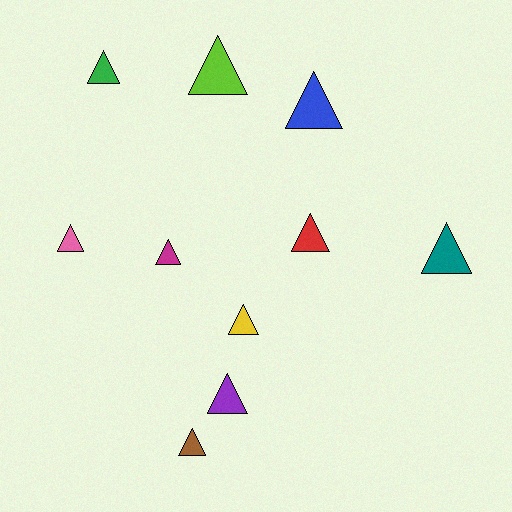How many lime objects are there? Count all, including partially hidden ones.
There is 1 lime object.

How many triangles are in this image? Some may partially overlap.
There are 10 triangles.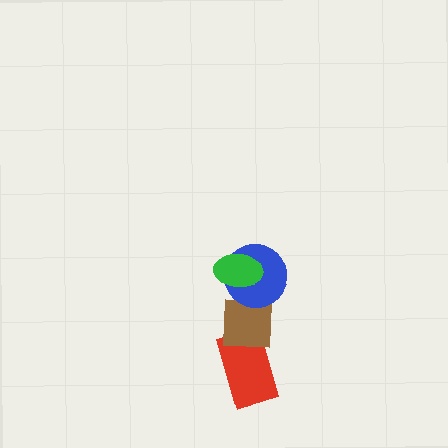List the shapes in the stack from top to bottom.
From top to bottom: the green ellipse, the blue circle, the brown square, the red rectangle.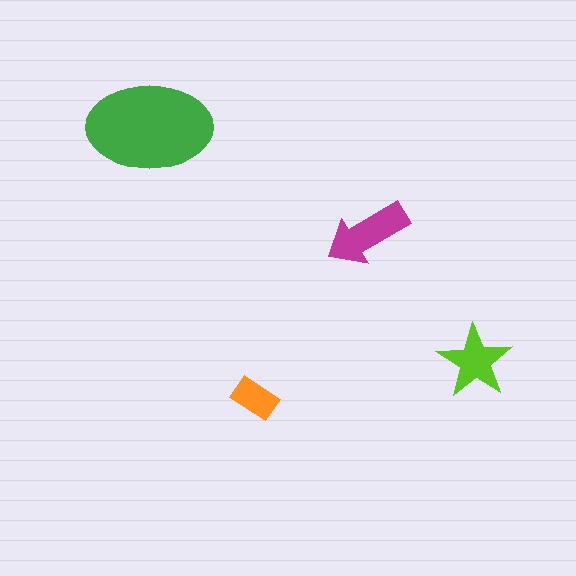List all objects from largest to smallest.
The green ellipse, the magenta arrow, the lime star, the orange rectangle.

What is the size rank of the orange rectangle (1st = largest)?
4th.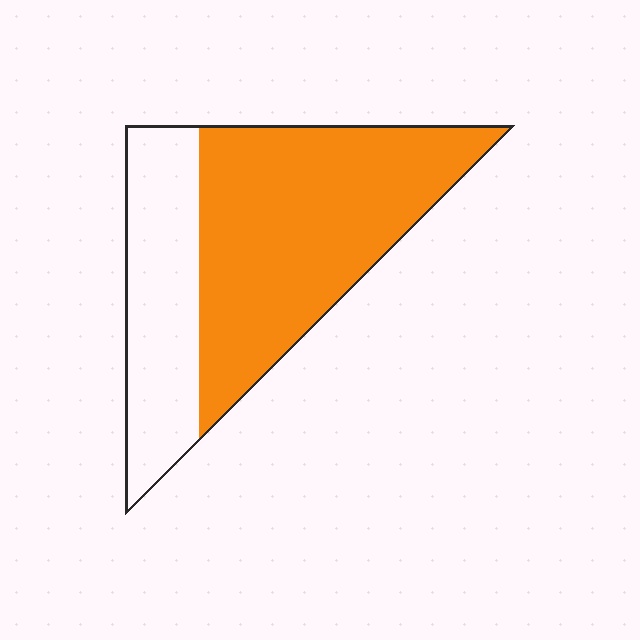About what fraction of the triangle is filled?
About two thirds (2/3).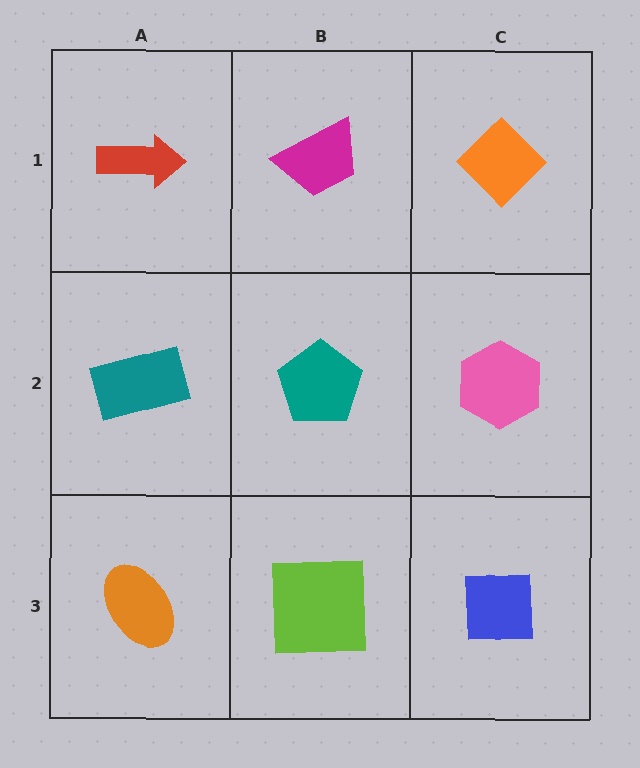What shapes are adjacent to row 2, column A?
A red arrow (row 1, column A), an orange ellipse (row 3, column A), a teal pentagon (row 2, column B).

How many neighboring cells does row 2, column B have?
4.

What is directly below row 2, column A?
An orange ellipse.